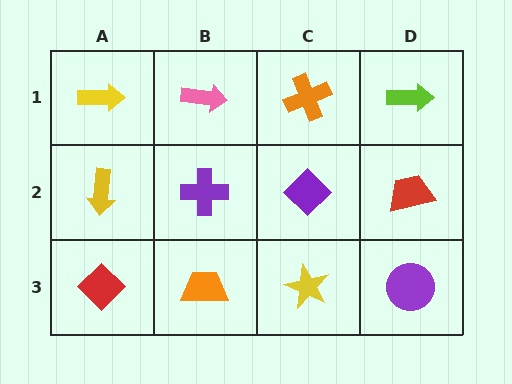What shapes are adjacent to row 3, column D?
A red trapezoid (row 2, column D), a yellow star (row 3, column C).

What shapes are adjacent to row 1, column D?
A red trapezoid (row 2, column D), an orange cross (row 1, column C).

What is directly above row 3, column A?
A yellow arrow.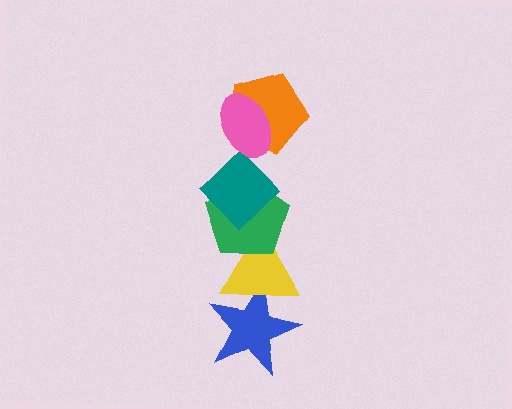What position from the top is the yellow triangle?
The yellow triangle is 5th from the top.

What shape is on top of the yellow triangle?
The green pentagon is on top of the yellow triangle.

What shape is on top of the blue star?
The yellow triangle is on top of the blue star.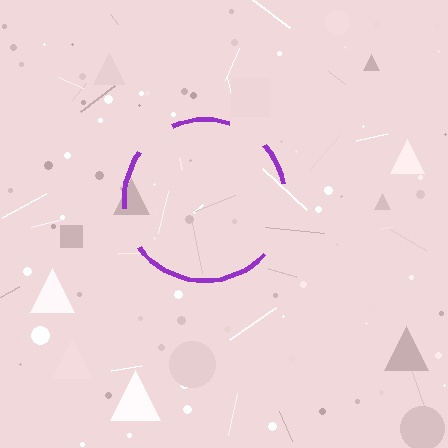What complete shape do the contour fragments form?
The contour fragments form a circle.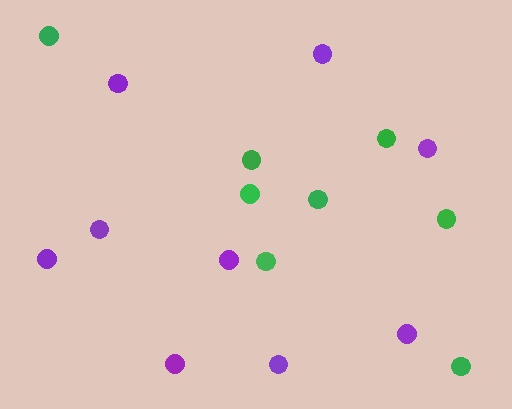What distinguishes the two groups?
There are 2 groups: one group of green circles (8) and one group of purple circles (9).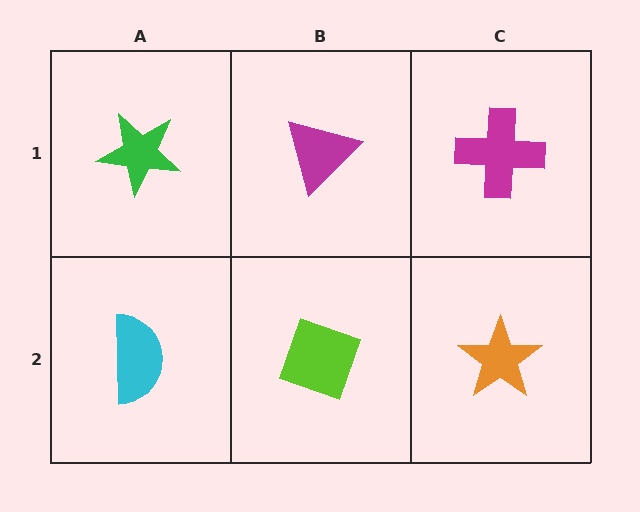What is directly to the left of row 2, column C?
A lime diamond.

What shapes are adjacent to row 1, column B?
A lime diamond (row 2, column B), a green star (row 1, column A), a magenta cross (row 1, column C).